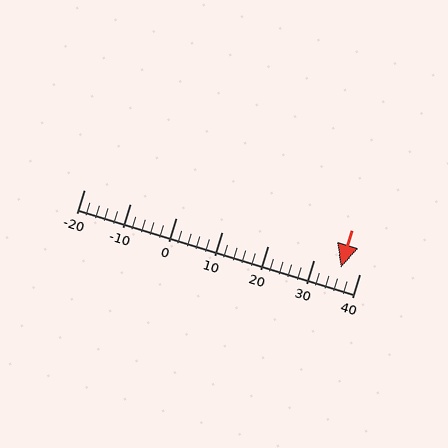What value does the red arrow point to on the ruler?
The red arrow points to approximately 36.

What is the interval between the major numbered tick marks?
The major tick marks are spaced 10 units apart.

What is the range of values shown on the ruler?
The ruler shows values from -20 to 40.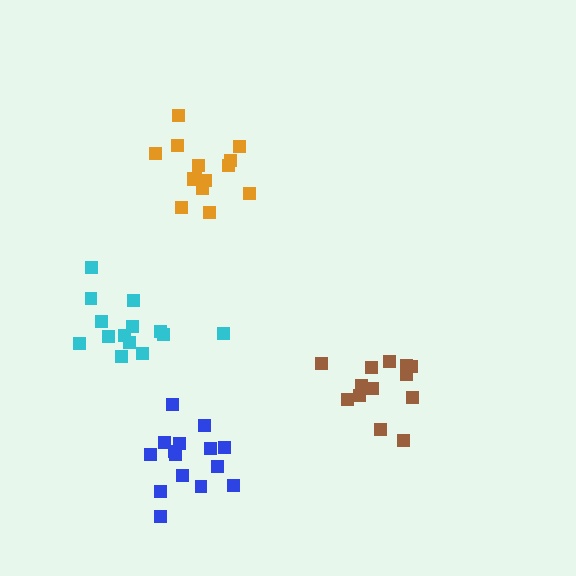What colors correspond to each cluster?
The clusters are colored: brown, cyan, orange, blue.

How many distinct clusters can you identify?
There are 4 distinct clusters.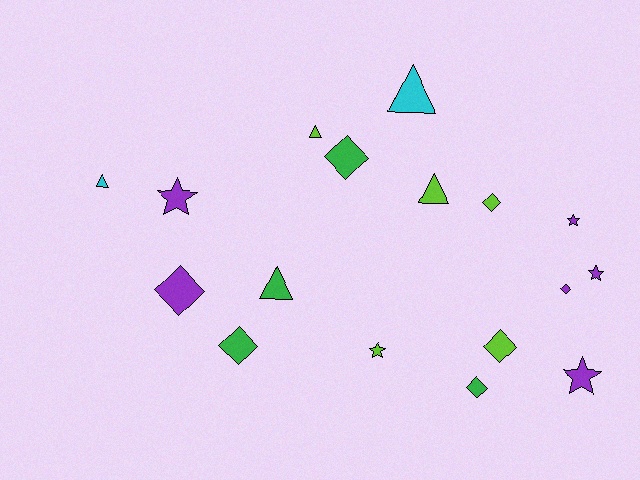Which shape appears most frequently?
Diamond, with 7 objects.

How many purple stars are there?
There are 4 purple stars.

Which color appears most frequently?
Purple, with 6 objects.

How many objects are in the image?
There are 17 objects.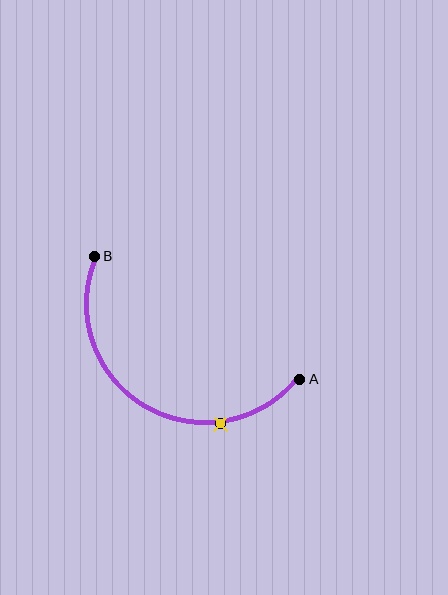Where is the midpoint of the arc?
The arc midpoint is the point on the curve farthest from the straight line joining A and B. It sits below that line.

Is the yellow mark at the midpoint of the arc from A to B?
No. The yellow mark lies on the arc but is closer to endpoint A. The arc midpoint would be at the point on the curve equidistant along the arc from both A and B.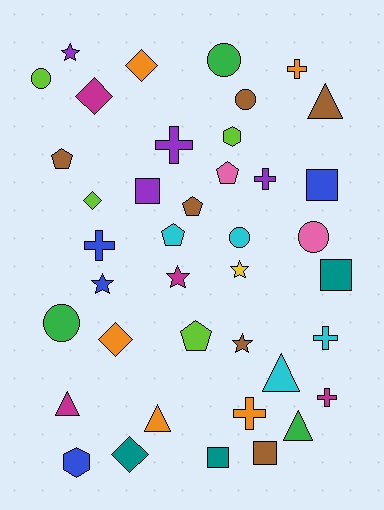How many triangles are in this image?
There are 5 triangles.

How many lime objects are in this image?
There are 4 lime objects.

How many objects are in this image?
There are 40 objects.